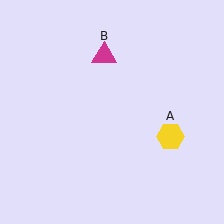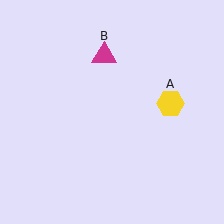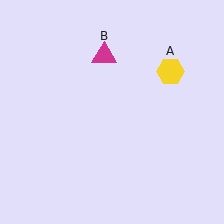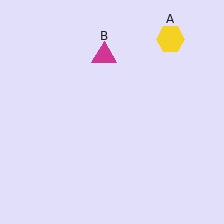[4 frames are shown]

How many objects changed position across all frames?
1 object changed position: yellow hexagon (object A).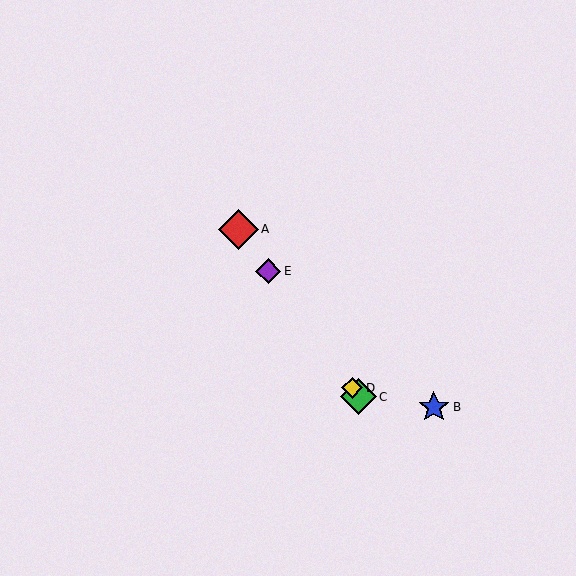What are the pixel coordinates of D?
Object D is at (352, 388).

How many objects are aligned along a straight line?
4 objects (A, C, D, E) are aligned along a straight line.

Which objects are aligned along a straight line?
Objects A, C, D, E are aligned along a straight line.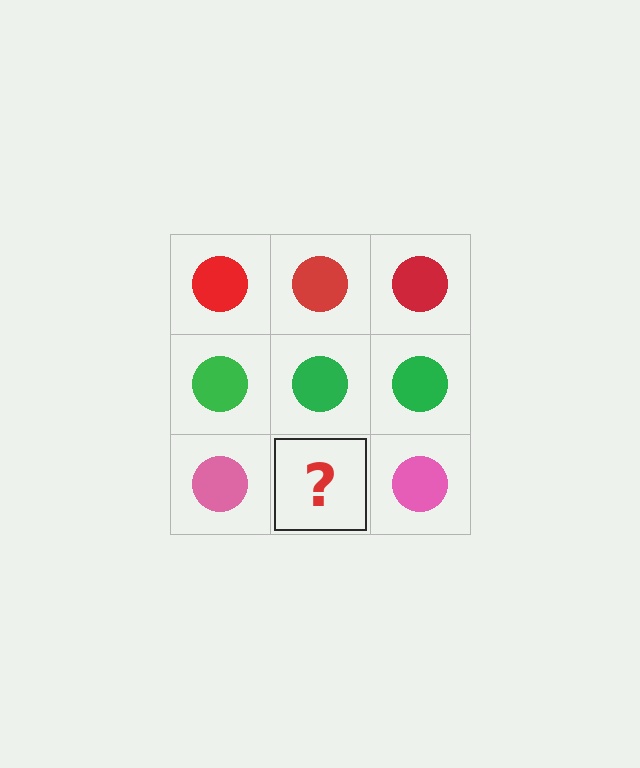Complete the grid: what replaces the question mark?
The question mark should be replaced with a pink circle.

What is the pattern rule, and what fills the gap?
The rule is that each row has a consistent color. The gap should be filled with a pink circle.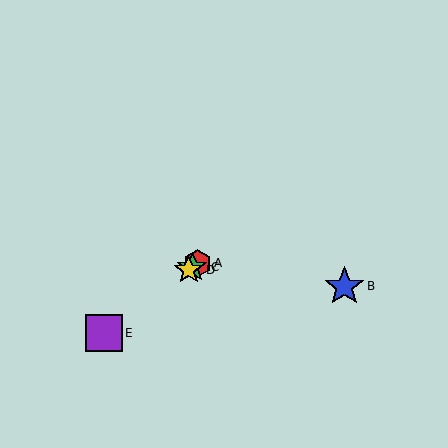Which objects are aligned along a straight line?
Objects A, C, D, E are aligned along a straight line.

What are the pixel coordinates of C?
Object C is at (192, 267).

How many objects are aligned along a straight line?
4 objects (A, C, D, E) are aligned along a straight line.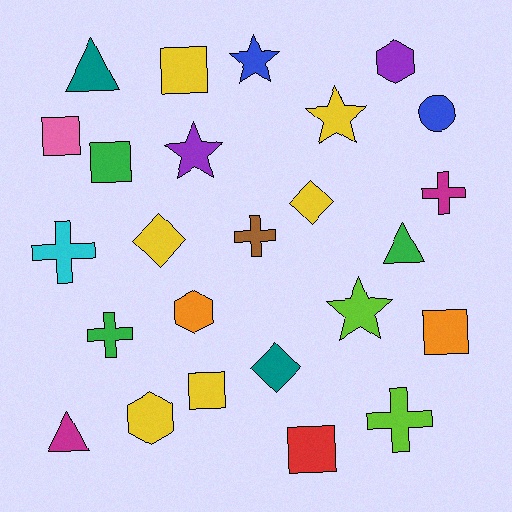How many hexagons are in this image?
There are 3 hexagons.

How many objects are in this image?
There are 25 objects.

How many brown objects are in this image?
There is 1 brown object.